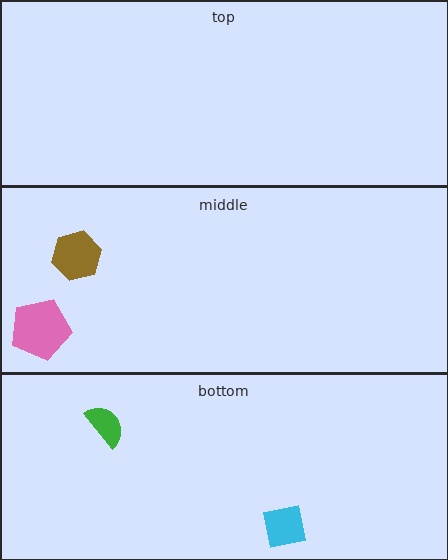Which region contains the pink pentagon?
The middle region.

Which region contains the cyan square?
The bottom region.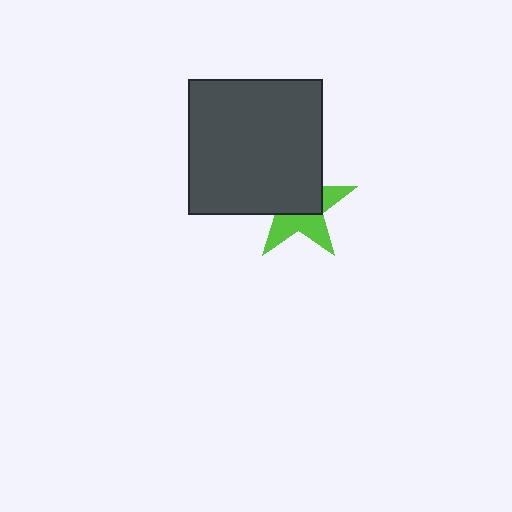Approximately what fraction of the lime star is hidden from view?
Roughly 56% of the lime star is hidden behind the dark gray square.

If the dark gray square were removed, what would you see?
You would see the complete lime star.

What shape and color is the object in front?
The object in front is a dark gray square.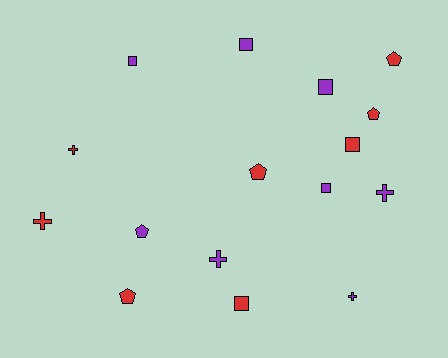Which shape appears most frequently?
Square, with 6 objects.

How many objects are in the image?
There are 16 objects.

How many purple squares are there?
There are 4 purple squares.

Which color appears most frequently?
Red, with 8 objects.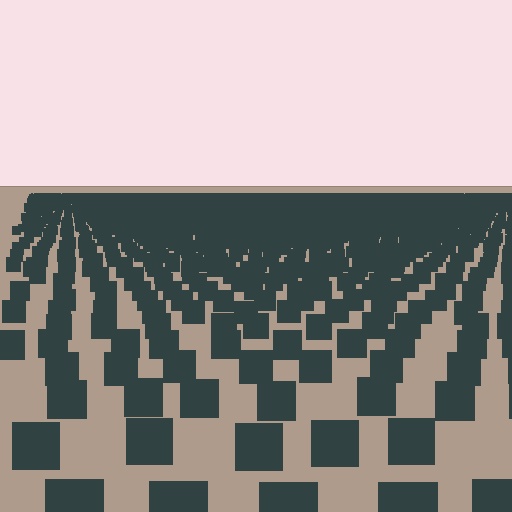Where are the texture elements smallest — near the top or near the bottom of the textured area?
Near the top.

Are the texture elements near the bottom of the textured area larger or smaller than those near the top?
Larger. Near the bottom, elements are closer to the viewer and appear at a bigger on-screen size.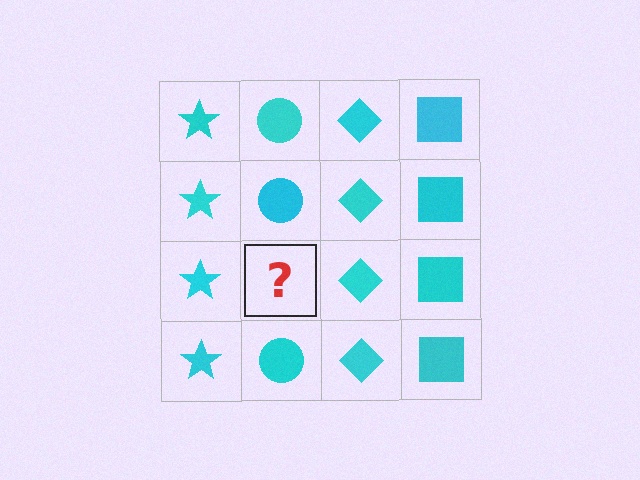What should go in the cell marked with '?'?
The missing cell should contain a cyan circle.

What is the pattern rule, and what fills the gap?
The rule is that each column has a consistent shape. The gap should be filled with a cyan circle.